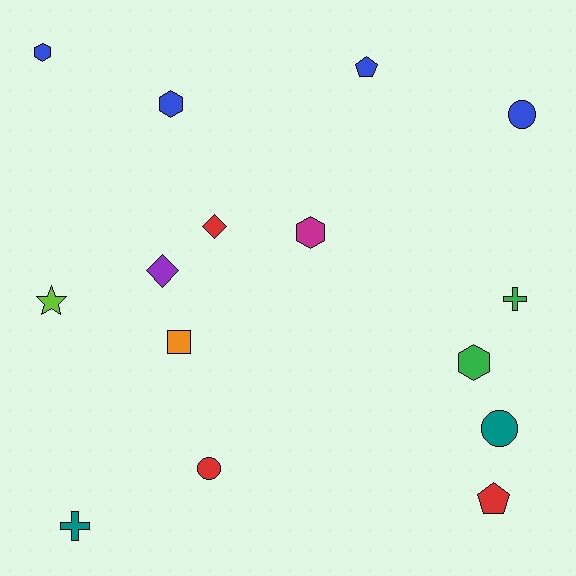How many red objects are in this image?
There are 3 red objects.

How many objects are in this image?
There are 15 objects.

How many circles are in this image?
There are 3 circles.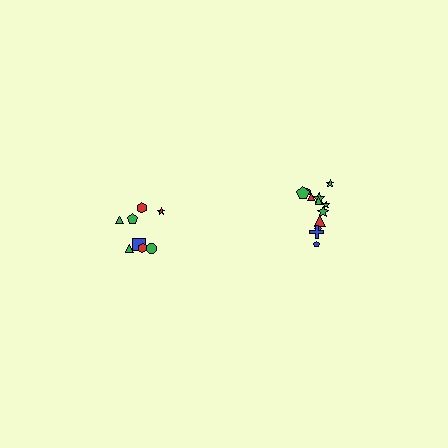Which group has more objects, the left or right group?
The right group.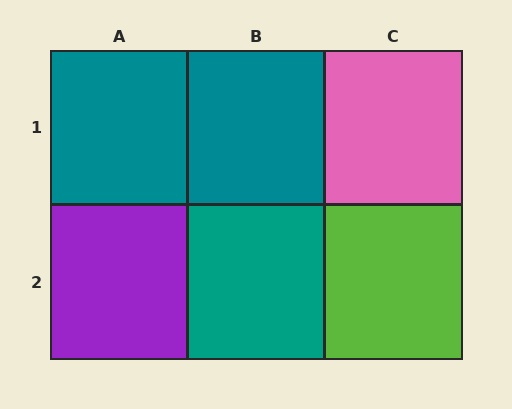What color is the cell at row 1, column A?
Teal.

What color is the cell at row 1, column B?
Teal.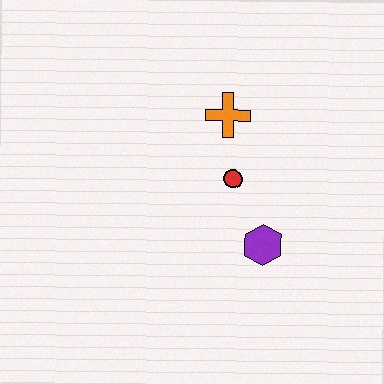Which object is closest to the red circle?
The orange cross is closest to the red circle.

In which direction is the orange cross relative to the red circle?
The orange cross is above the red circle.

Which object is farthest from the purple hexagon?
The orange cross is farthest from the purple hexagon.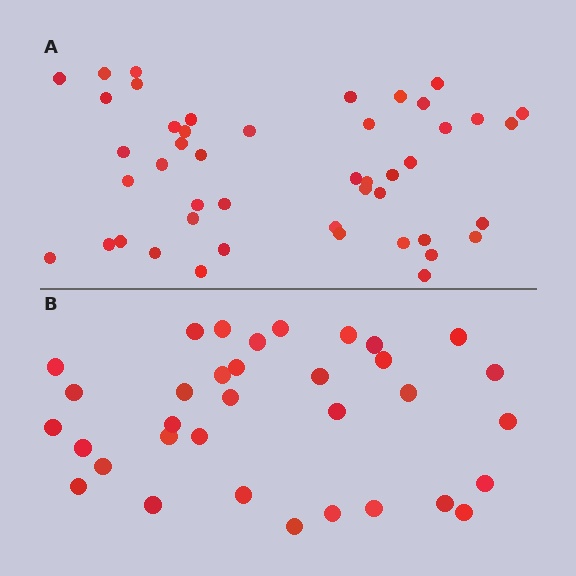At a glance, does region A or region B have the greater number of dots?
Region A (the top region) has more dots.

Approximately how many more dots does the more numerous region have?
Region A has roughly 12 or so more dots than region B.